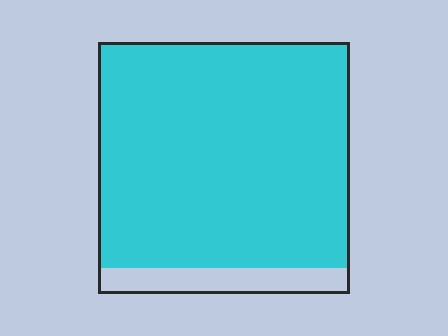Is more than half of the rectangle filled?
Yes.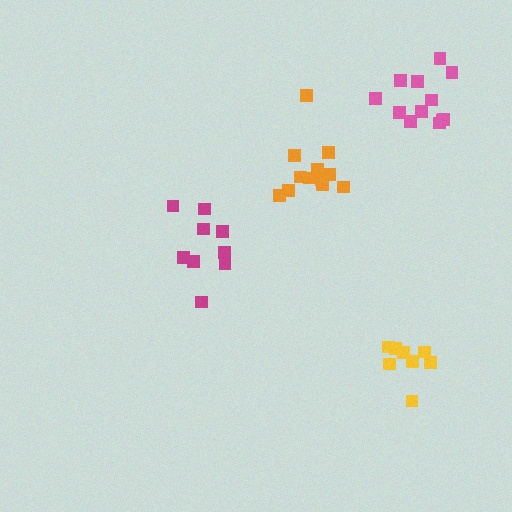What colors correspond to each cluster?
The clusters are colored: yellow, orange, magenta, pink.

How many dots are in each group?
Group 1: 8 dots, Group 2: 12 dots, Group 3: 9 dots, Group 4: 12 dots (41 total).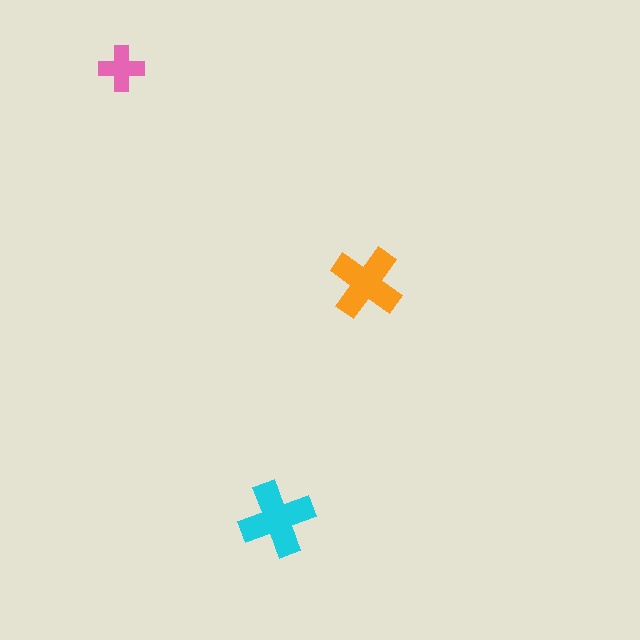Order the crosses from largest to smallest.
the cyan one, the orange one, the pink one.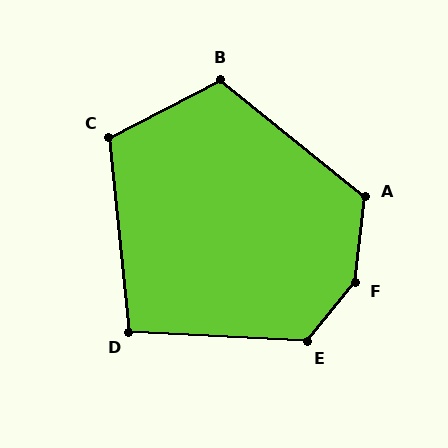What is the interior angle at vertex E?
Approximately 126 degrees (obtuse).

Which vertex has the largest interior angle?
F, at approximately 147 degrees.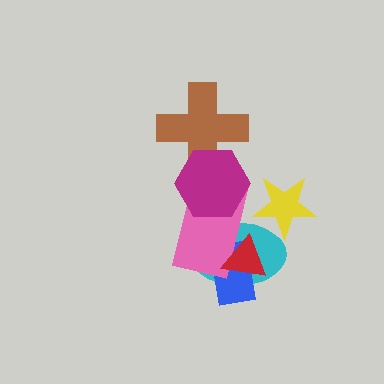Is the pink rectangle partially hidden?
Yes, it is partially covered by another shape.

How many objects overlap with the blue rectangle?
3 objects overlap with the blue rectangle.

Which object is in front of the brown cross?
The magenta hexagon is in front of the brown cross.